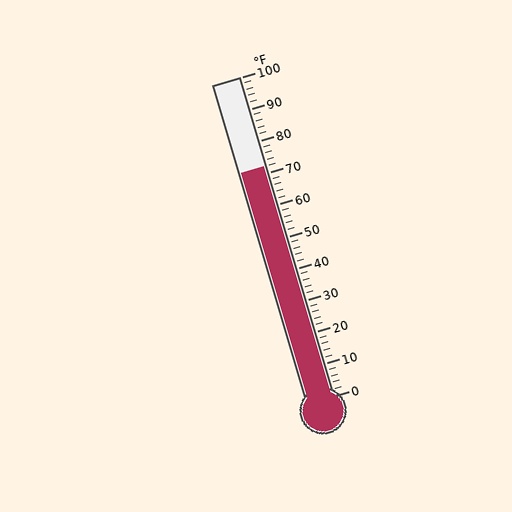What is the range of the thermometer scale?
The thermometer scale ranges from 0°F to 100°F.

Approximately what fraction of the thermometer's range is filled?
The thermometer is filled to approximately 70% of its range.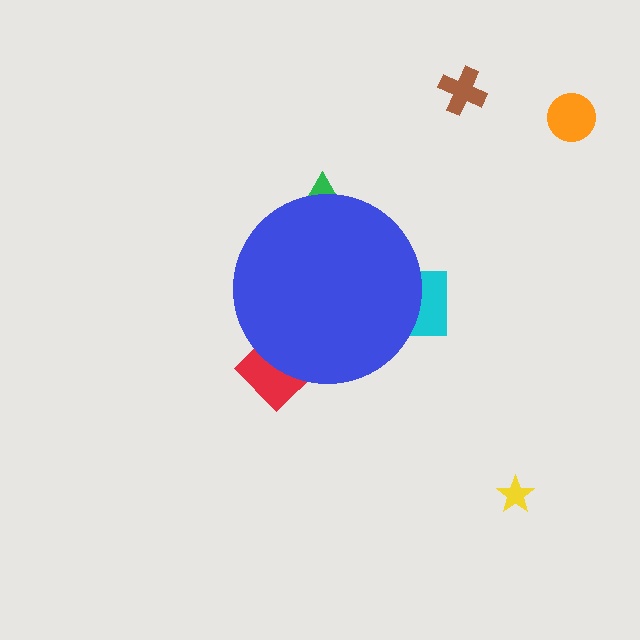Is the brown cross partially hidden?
No, the brown cross is fully visible.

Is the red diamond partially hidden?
Yes, the red diamond is partially hidden behind the blue circle.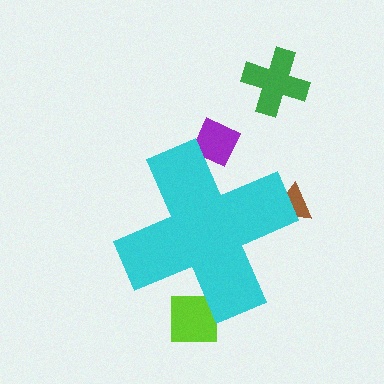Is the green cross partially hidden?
No, the green cross is fully visible.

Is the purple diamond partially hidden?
Yes, the purple diamond is partially hidden behind the cyan cross.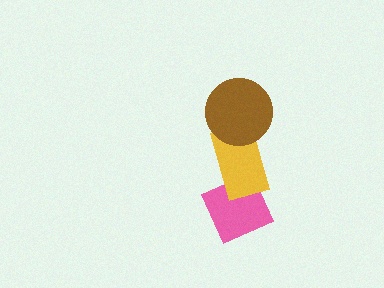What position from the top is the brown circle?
The brown circle is 1st from the top.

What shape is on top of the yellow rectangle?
The brown circle is on top of the yellow rectangle.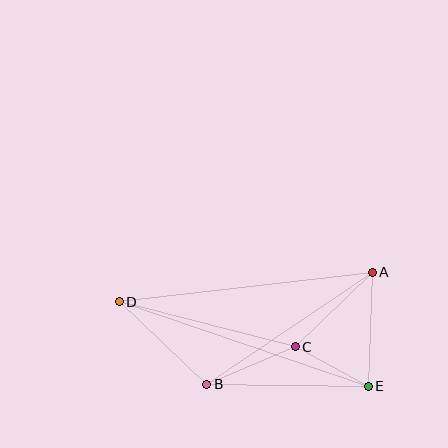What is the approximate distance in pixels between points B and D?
The distance between B and D is approximately 120 pixels.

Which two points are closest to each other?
Points C and E are closest to each other.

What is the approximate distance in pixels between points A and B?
The distance between A and B is approximately 200 pixels.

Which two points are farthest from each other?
Points D and E are farthest from each other.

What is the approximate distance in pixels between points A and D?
The distance between A and D is approximately 255 pixels.